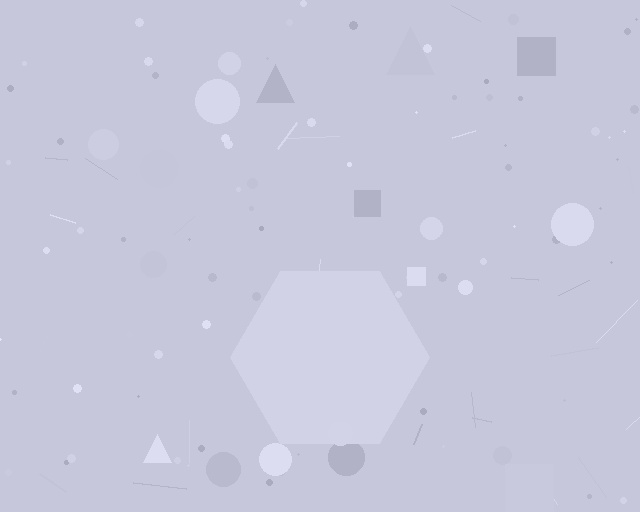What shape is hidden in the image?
A hexagon is hidden in the image.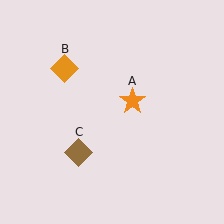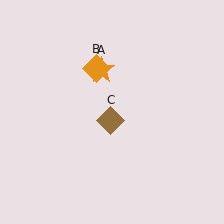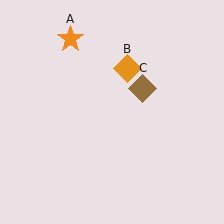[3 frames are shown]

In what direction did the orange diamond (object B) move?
The orange diamond (object B) moved right.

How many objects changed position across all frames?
3 objects changed position: orange star (object A), orange diamond (object B), brown diamond (object C).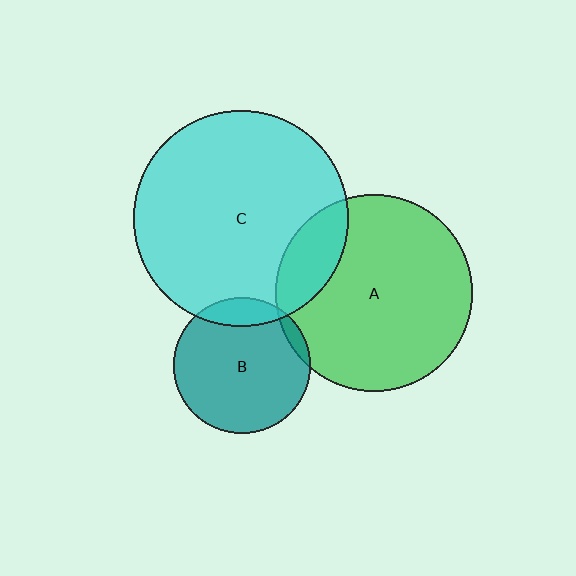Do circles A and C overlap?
Yes.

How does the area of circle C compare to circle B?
Approximately 2.5 times.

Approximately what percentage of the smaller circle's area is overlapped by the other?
Approximately 15%.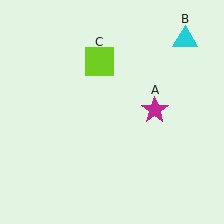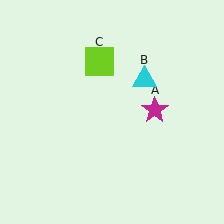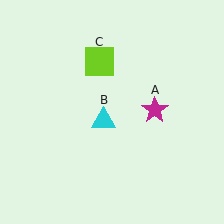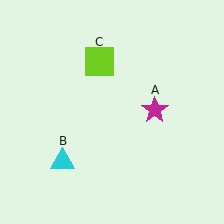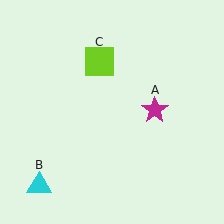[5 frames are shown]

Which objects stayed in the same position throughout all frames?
Magenta star (object A) and lime square (object C) remained stationary.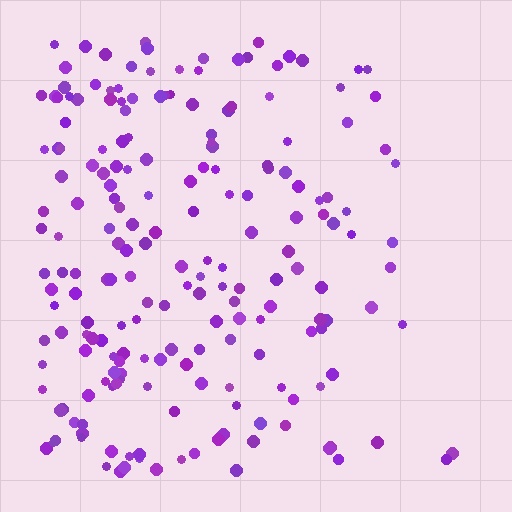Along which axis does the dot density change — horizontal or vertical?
Horizontal.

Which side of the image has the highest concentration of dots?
The left.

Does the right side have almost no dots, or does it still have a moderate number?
Still a moderate number, just noticeably fewer than the left.